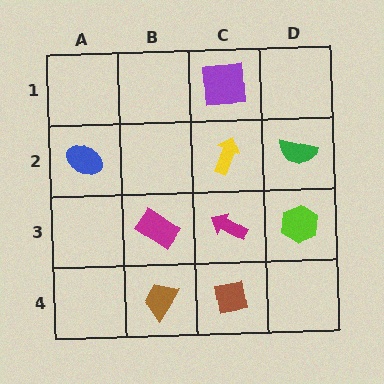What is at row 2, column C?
A yellow arrow.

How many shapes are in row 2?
3 shapes.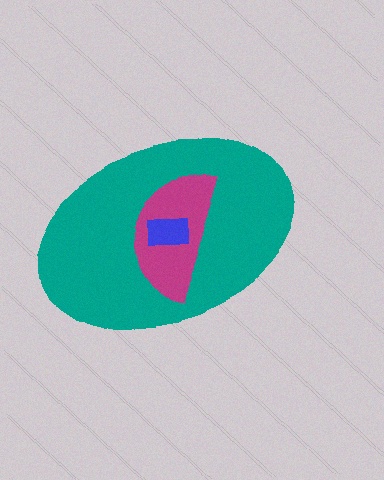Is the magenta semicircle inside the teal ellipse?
Yes.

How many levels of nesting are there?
3.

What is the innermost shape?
The blue rectangle.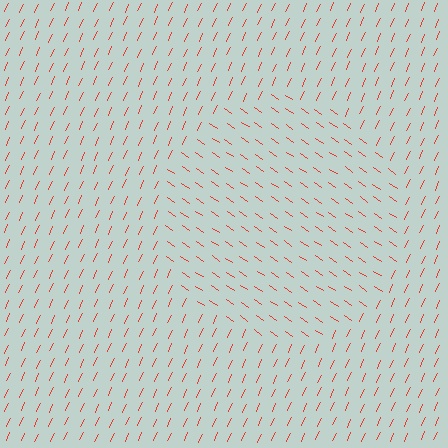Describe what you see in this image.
The image is filled with small red line segments. A circle region in the image has lines oriented differently from the surrounding lines, creating a visible texture boundary.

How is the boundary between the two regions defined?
The boundary is defined purely by a change in line orientation (approximately 81 degrees difference). All lines are the same color and thickness.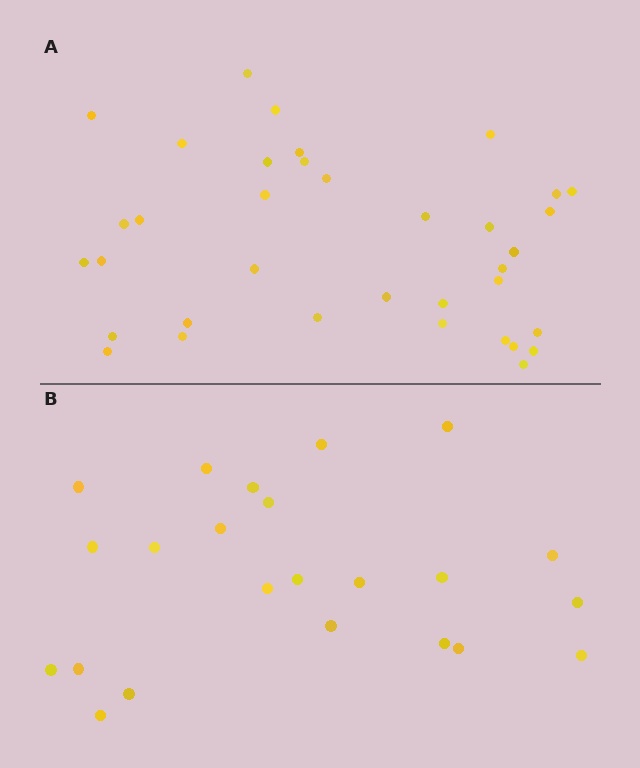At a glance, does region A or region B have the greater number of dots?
Region A (the top region) has more dots.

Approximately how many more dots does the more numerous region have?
Region A has approximately 15 more dots than region B.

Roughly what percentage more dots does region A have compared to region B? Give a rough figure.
About 55% more.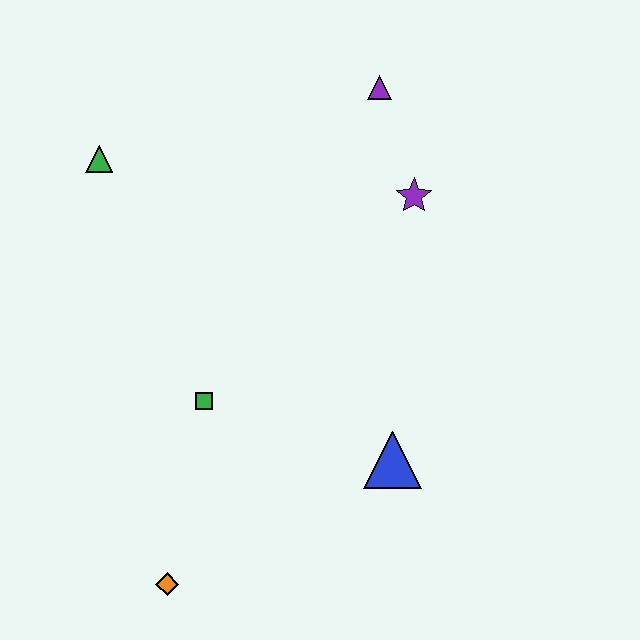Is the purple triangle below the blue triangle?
No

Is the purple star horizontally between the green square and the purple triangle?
No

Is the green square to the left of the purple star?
Yes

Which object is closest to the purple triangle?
The purple star is closest to the purple triangle.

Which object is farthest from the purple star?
The orange diamond is farthest from the purple star.